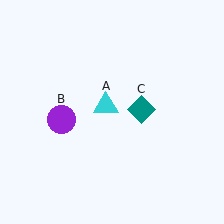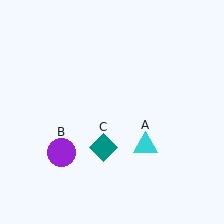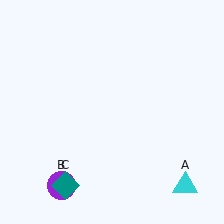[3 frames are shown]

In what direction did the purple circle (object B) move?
The purple circle (object B) moved down.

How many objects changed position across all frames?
3 objects changed position: cyan triangle (object A), purple circle (object B), teal diamond (object C).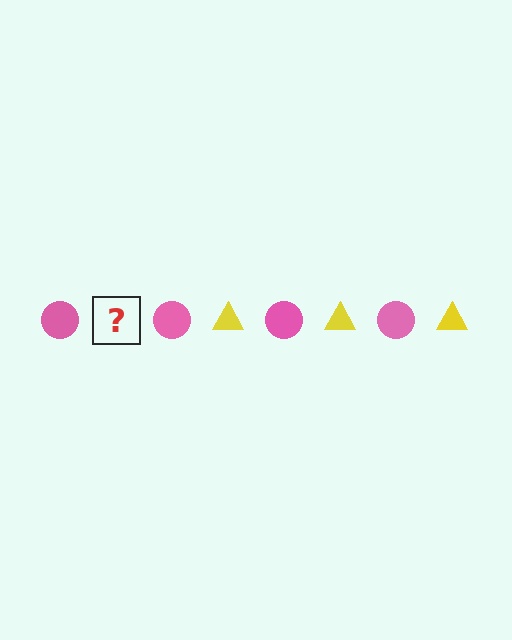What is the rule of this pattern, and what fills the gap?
The rule is that the pattern alternates between pink circle and yellow triangle. The gap should be filled with a yellow triangle.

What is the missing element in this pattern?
The missing element is a yellow triangle.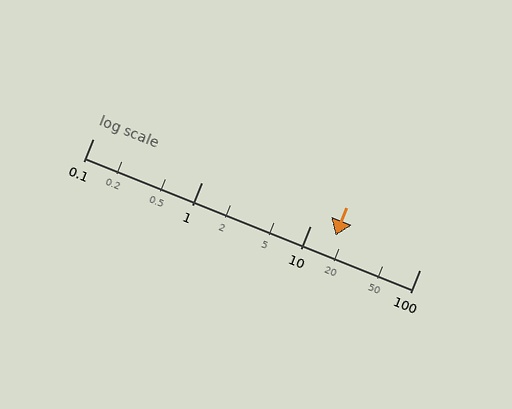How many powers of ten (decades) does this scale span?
The scale spans 3 decades, from 0.1 to 100.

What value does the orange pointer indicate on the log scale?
The pointer indicates approximately 17.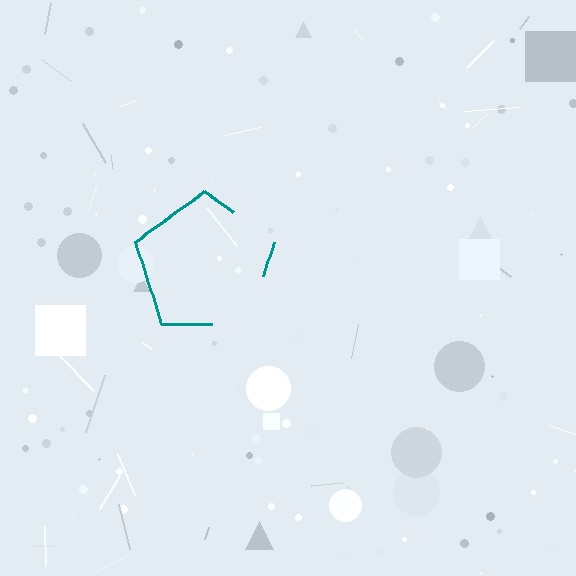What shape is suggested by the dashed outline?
The dashed outline suggests a pentagon.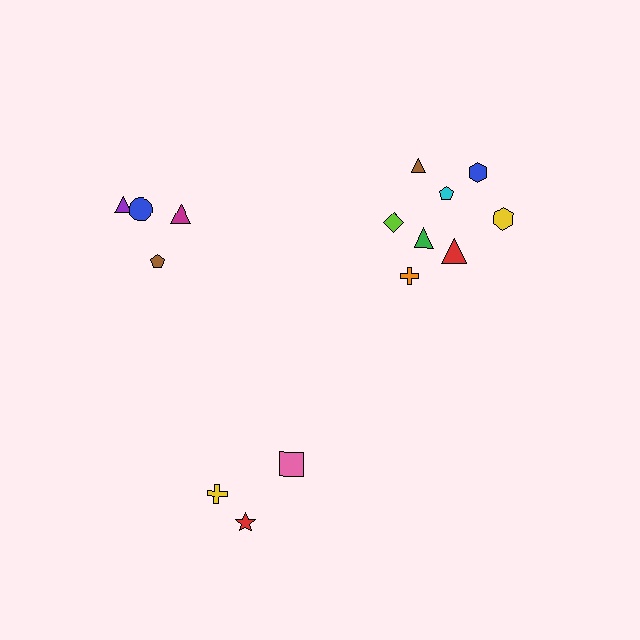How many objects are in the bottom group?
There are 3 objects.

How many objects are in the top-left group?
There are 4 objects.